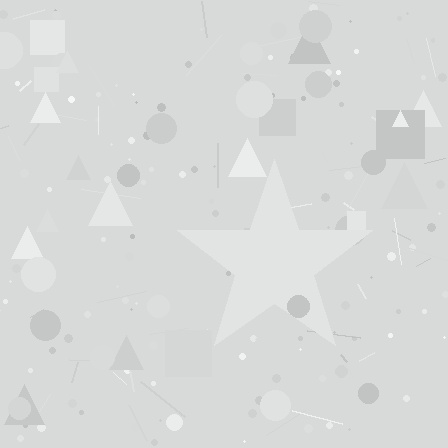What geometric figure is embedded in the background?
A star is embedded in the background.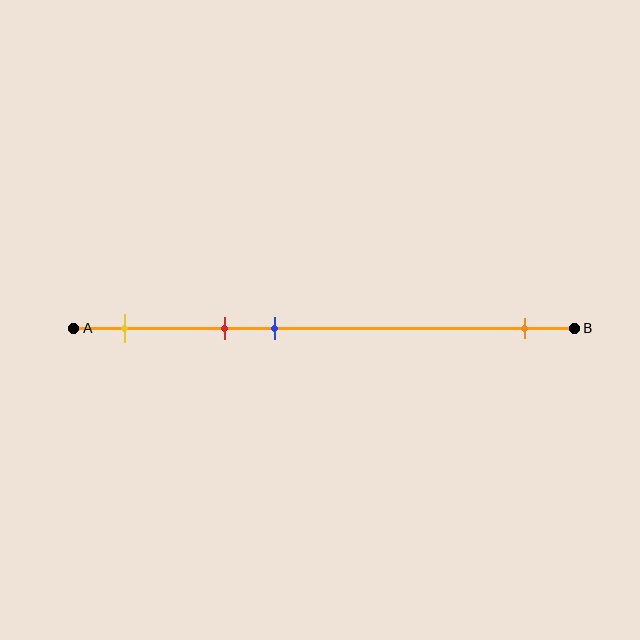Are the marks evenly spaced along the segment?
No, the marks are not evenly spaced.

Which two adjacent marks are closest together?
The red and blue marks are the closest adjacent pair.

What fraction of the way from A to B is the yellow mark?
The yellow mark is approximately 10% (0.1) of the way from A to B.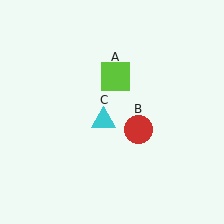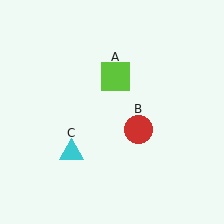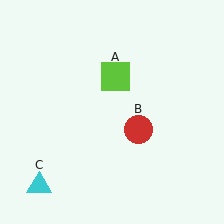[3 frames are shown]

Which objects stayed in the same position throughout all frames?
Lime square (object A) and red circle (object B) remained stationary.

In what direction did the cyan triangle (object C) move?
The cyan triangle (object C) moved down and to the left.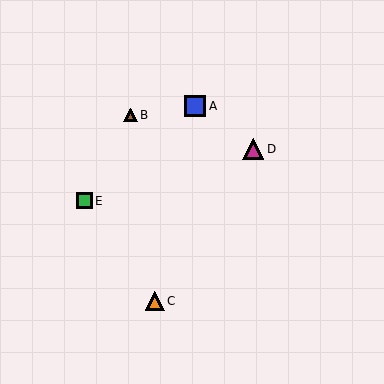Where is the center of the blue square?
The center of the blue square is at (195, 106).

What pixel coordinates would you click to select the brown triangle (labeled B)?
Click at (131, 115) to select the brown triangle B.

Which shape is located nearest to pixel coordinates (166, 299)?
The orange triangle (labeled C) at (155, 301) is nearest to that location.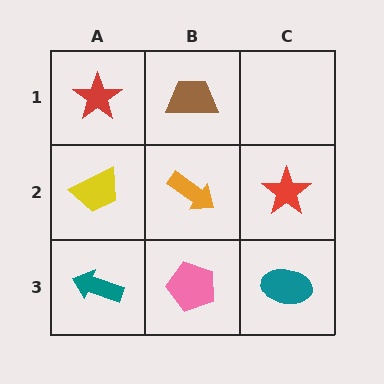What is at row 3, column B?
A pink pentagon.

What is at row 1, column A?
A red star.